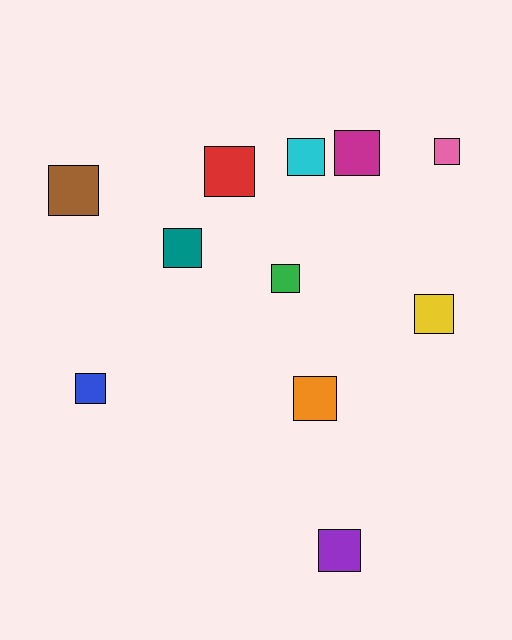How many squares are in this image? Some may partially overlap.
There are 11 squares.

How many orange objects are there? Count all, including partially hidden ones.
There is 1 orange object.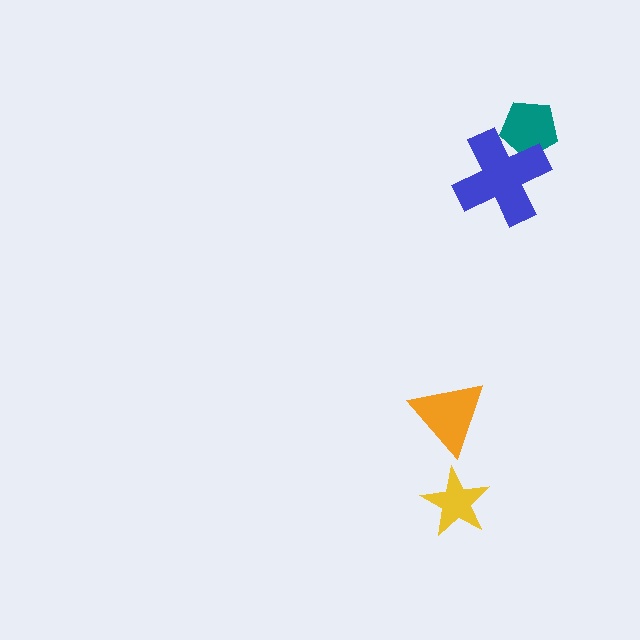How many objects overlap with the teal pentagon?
1 object overlaps with the teal pentagon.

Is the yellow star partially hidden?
No, no other shape covers it.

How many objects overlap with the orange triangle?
0 objects overlap with the orange triangle.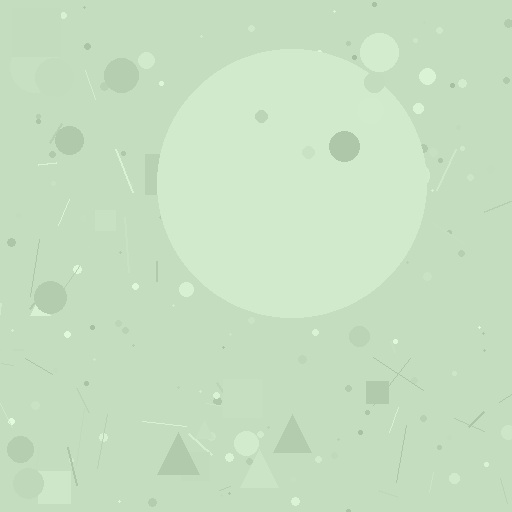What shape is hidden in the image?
A circle is hidden in the image.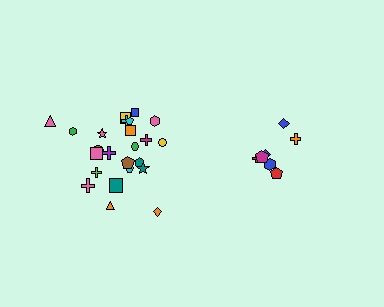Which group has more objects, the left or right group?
The left group.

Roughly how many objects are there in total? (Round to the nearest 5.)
Roughly 30 objects in total.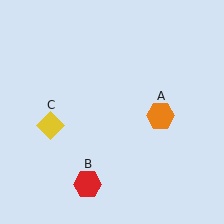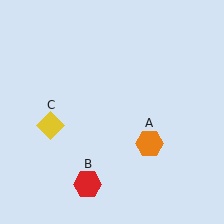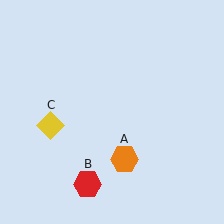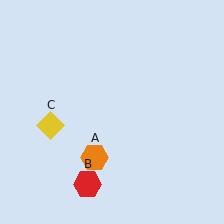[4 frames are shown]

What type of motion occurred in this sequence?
The orange hexagon (object A) rotated clockwise around the center of the scene.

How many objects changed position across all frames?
1 object changed position: orange hexagon (object A).